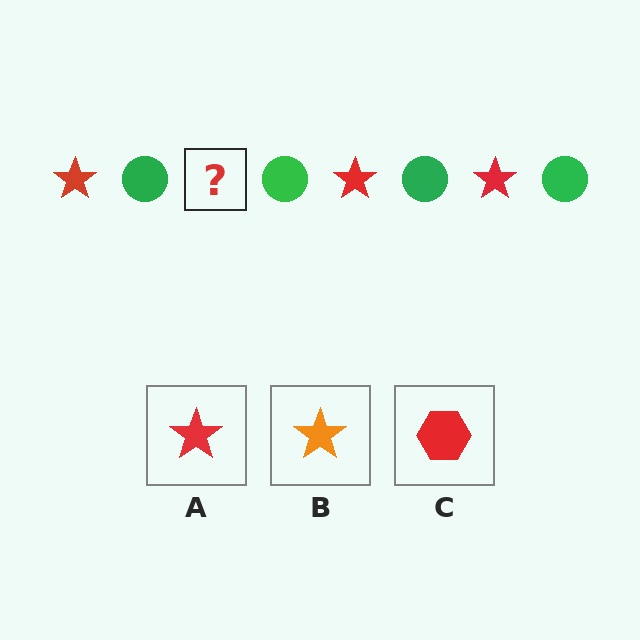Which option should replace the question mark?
Option A.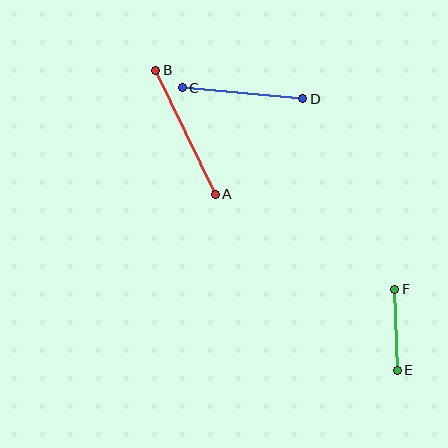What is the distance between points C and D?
The distance is approximately 121 pixels.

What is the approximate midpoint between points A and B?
The midpoint is at approximately (186, 132) pixels.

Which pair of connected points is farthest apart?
Points A and B are farthest apart.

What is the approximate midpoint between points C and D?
The midpoint is at approximately (242, 93) pixels.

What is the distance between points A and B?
The distance is approximately 137 pixels.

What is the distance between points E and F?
The distance is approximately 81 pixels.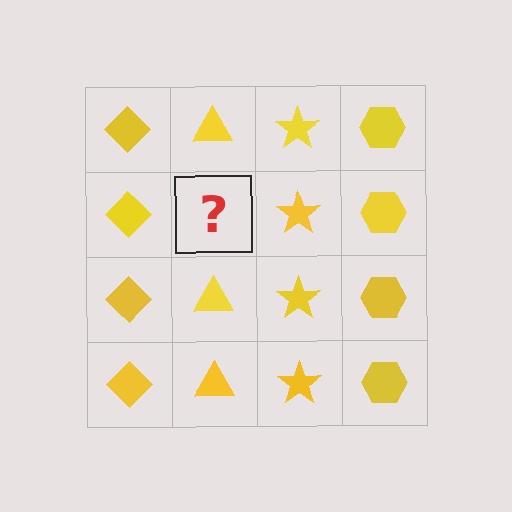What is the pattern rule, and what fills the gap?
The rule is that each column has a consistent shape. The gap should be filled with a yellow triangle.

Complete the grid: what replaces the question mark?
The question mark should be replaced with a yellow triangle.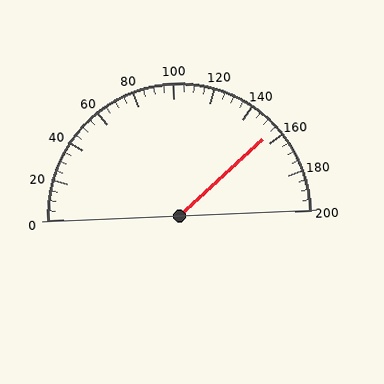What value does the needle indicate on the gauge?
The needle indicates approximately 155.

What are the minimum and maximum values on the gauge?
The gauge ranges from 0 to 200.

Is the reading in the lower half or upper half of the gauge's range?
The reading is in the upper half of the range (0 to 200).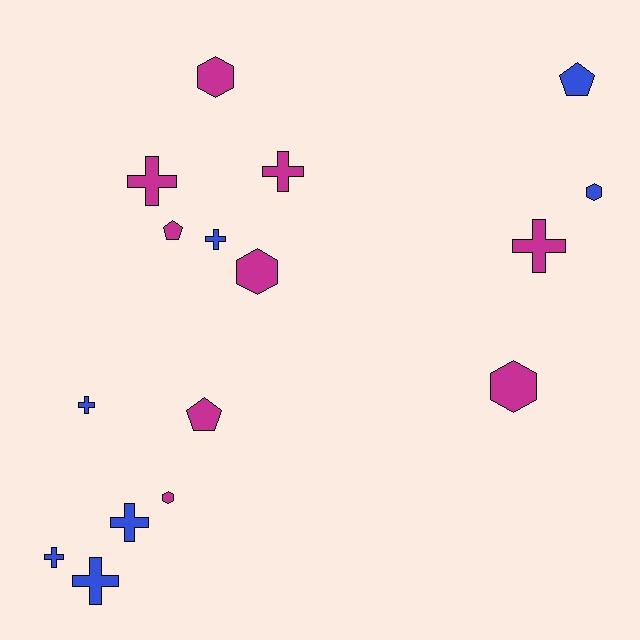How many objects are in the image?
There are 16 objects.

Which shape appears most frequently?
Cross, with 8 objects.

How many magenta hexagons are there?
There are 4 magenta hexagons.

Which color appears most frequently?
Magenta, with 9 objects.